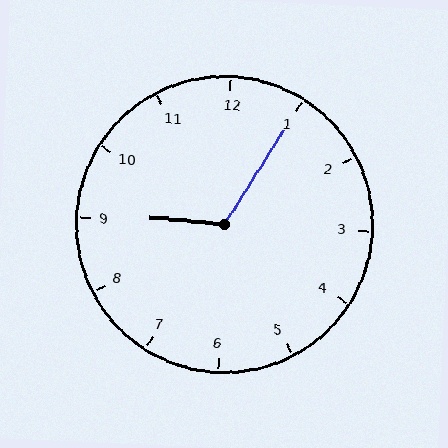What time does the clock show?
9:05.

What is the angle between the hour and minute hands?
Approximately 118 degrees.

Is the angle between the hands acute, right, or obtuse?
It is obtuse.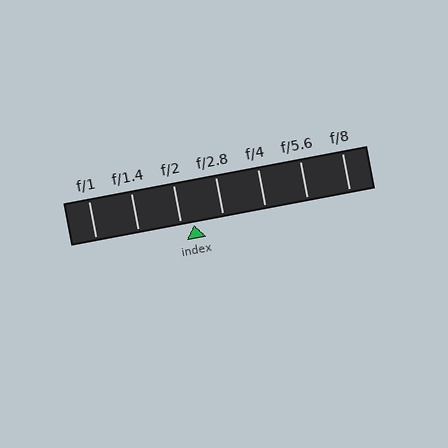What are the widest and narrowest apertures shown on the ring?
The widest aperture shown is f/1 and the narrowest is f/8.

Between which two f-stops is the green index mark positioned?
The index mark is between f/2 and f/2.8.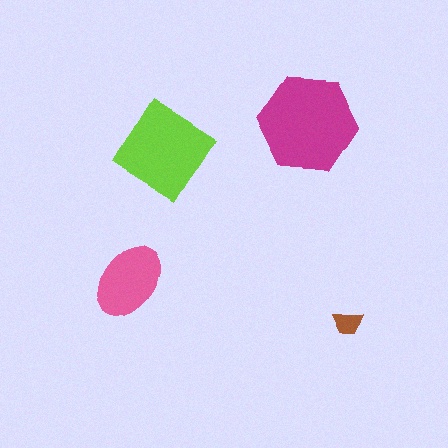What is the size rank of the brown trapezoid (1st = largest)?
4th.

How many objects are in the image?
There are 4 objects in the image.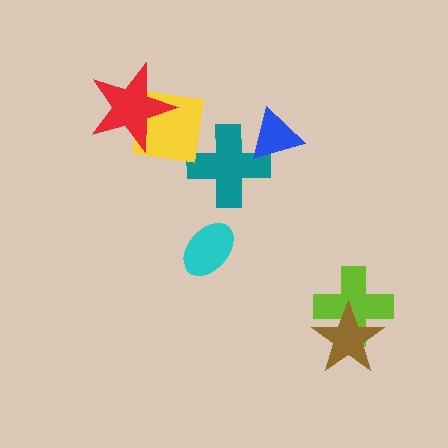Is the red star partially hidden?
No, no other shape covers it.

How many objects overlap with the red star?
1 object overlaps with the red star.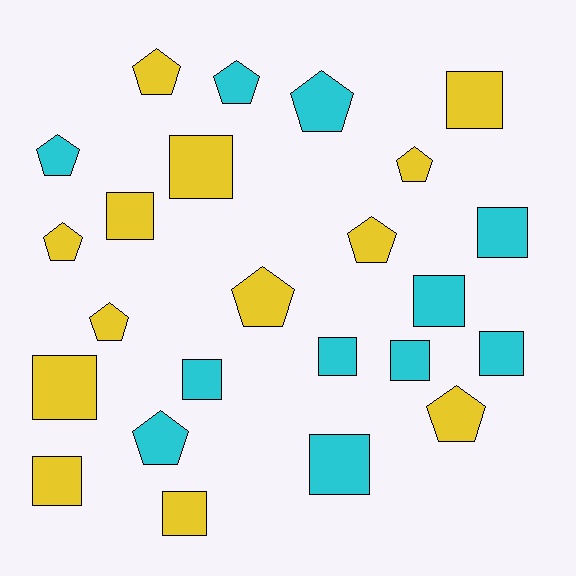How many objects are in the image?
There are 24 objects.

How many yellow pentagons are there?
There are 7 yellow pentagons.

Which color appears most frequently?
Yellow, with 13 objects.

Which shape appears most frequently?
Square, with 13 objects.